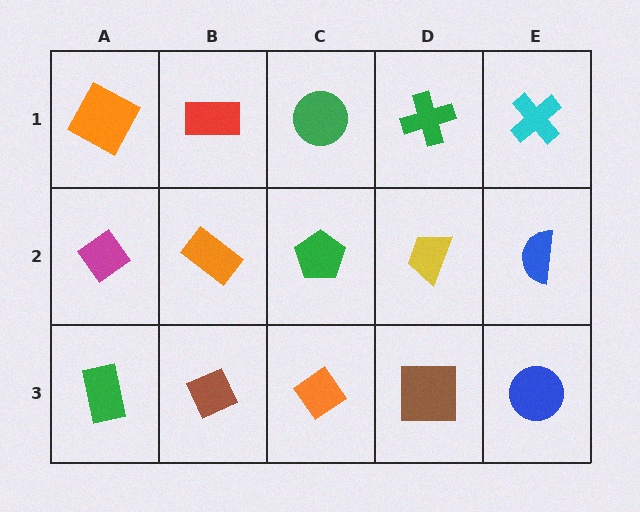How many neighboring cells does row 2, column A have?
3.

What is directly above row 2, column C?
A green circle.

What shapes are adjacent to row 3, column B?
An orange rectangle (row 2, column B), a green rectangle (row 3, column A), an orange diamond (row 3, column C).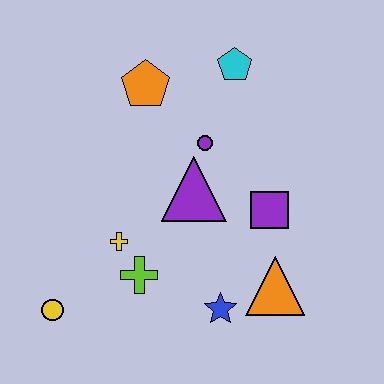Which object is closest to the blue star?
The orange triangle is closest to the blue star.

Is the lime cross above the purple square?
No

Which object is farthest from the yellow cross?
The cyan pentagon is farthest from the yellow cross.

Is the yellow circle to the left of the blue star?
Yes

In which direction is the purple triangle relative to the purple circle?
The purple triangle is below the purple circle.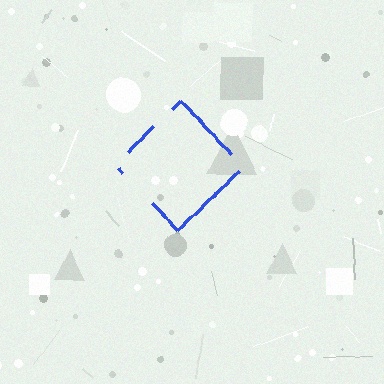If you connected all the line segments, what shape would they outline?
They would outline a diamond.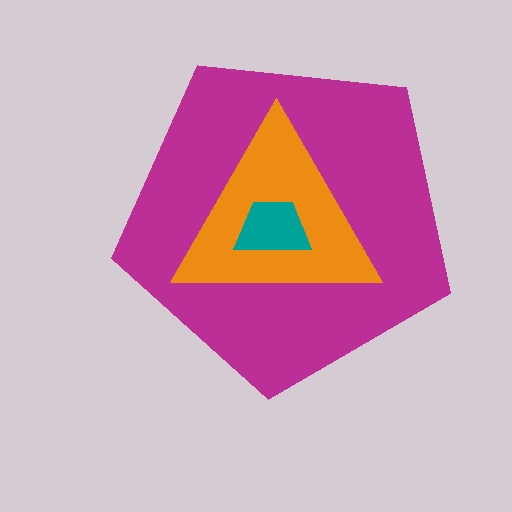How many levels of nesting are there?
3.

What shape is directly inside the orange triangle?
The teal trapezoid.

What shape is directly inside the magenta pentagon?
The orange triangle.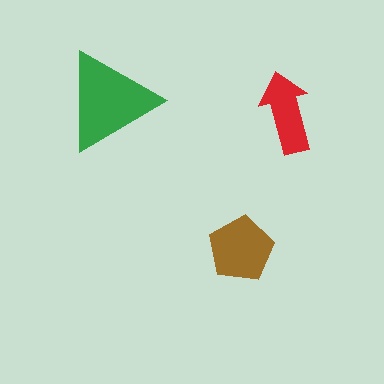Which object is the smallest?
The red arrow.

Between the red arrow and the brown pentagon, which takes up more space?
The brown pentagon.